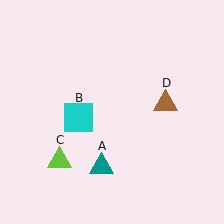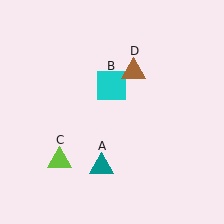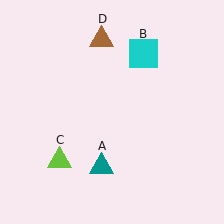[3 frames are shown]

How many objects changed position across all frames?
2 objects changed position: cyan square (object B), brown triangle (object D).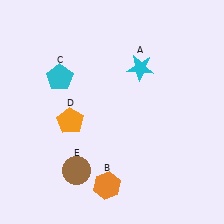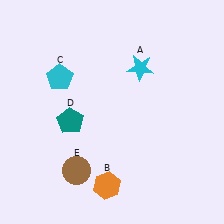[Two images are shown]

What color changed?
The pentagon (D) changed from orange in Image 1 to teal in Image 2.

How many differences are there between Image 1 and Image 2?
There is 1 difference between the two images.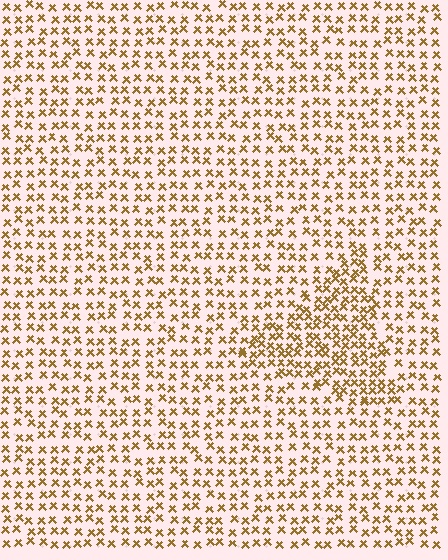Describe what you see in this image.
The image contains small brown elements arranged at two different densities. A triangle-shaped region is visible where the elements are more densely packed than the surrounding area.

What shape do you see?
I see a triangle.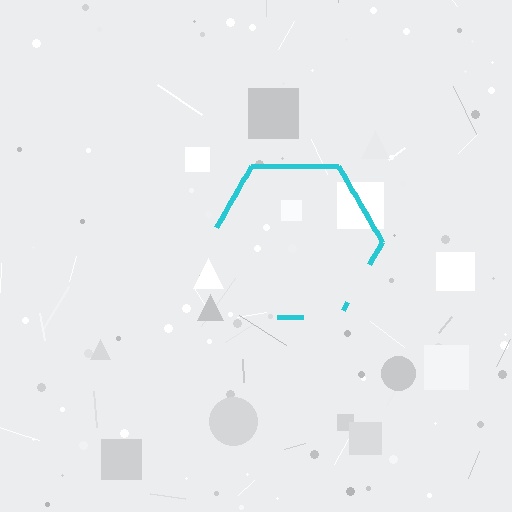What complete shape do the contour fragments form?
The contour fragments form a hexagon.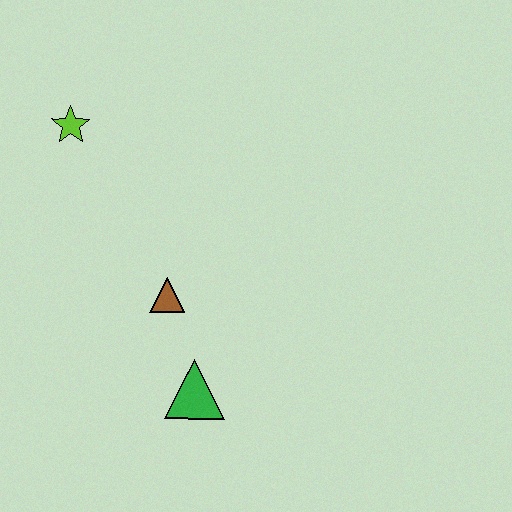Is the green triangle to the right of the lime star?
Yes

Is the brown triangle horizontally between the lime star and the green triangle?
Yes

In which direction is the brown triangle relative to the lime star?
The brown triangle is below the lime star.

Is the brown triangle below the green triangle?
No